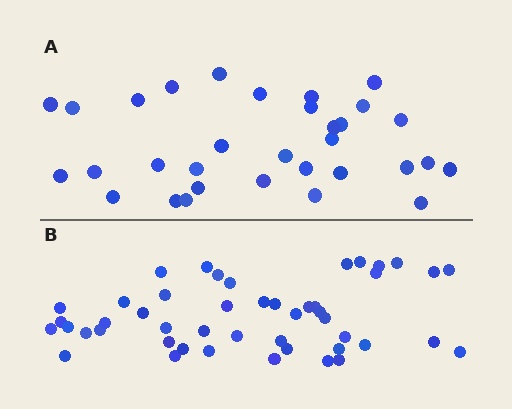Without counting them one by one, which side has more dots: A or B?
Region B (the bottom region) has more dots.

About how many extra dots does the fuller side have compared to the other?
Region B has approximately 15 more dots than region A.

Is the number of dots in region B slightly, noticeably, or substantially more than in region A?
Region B has substantially more. The ratio is roughly 1.5 to 1.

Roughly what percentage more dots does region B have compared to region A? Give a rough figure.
About 45% more.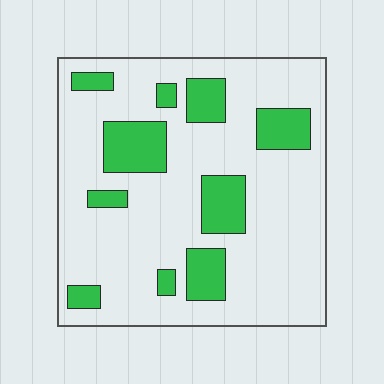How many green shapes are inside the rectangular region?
10.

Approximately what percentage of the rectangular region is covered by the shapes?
Approximately 20%.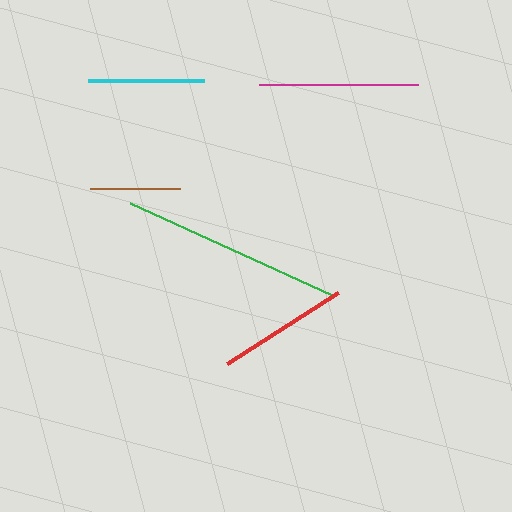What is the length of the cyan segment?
The cyan segment is approximately 116 pixels long.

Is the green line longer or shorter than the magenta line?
The green line is longer than the magenta line.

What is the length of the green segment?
The green segment is approximately 222 pixels long.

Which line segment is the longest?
The green line is the longest at approximately 222 pixels.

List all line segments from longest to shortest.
From longest to shortest: green, magenta, red, cyan, brown.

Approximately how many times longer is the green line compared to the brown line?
The green line is approximately 2.4 times the length of the brown line.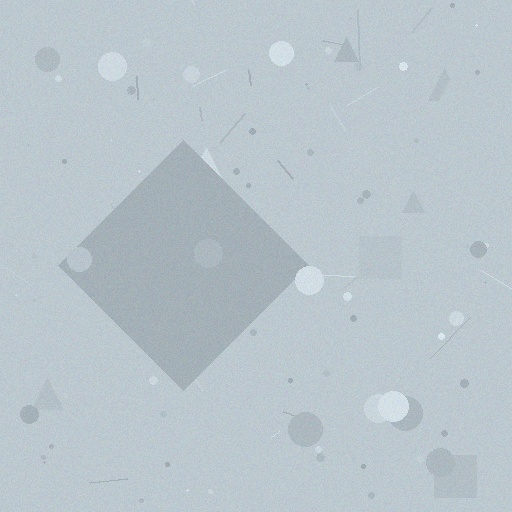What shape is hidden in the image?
A diamond is hidden in the image.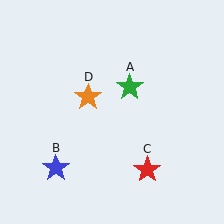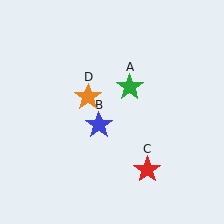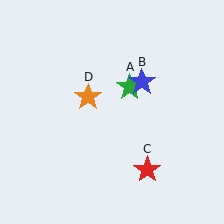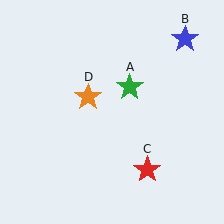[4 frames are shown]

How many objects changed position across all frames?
1 object changed position: blue star (object B).